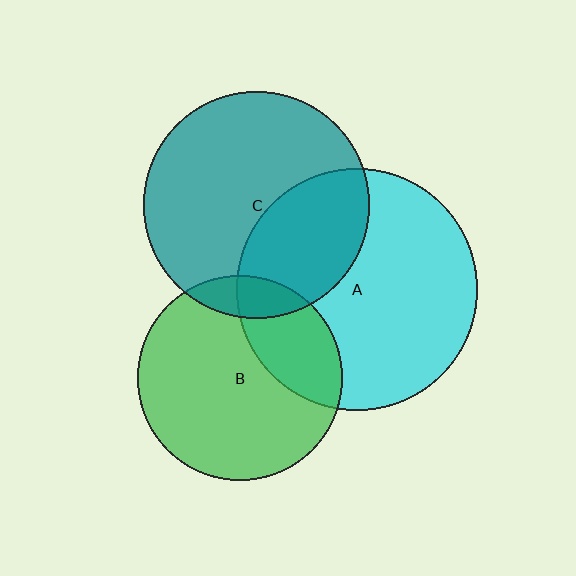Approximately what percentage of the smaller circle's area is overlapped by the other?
Approximately 35%.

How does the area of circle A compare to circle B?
Approximately 1.4 times.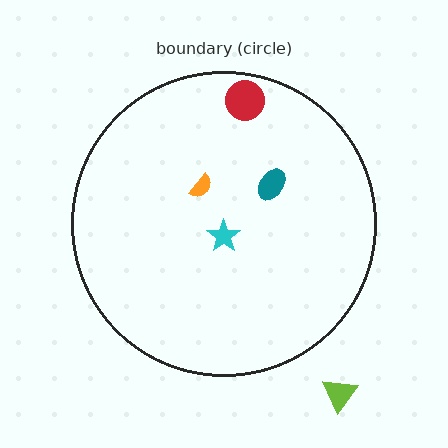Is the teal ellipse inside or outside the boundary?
Inside.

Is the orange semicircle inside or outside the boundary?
Inside.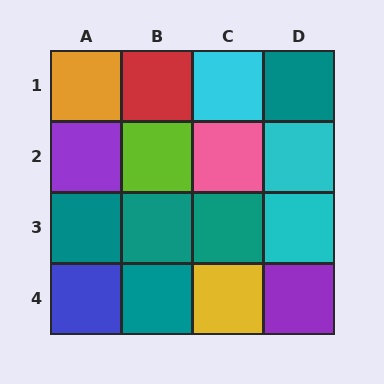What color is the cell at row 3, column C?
Teal.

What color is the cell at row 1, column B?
Red.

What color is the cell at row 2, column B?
Lime.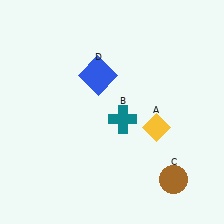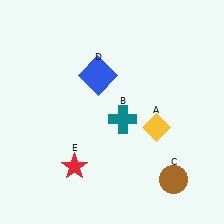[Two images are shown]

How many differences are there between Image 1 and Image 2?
There is 1 difference between the two images.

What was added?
A red star (E) was added in Image 2.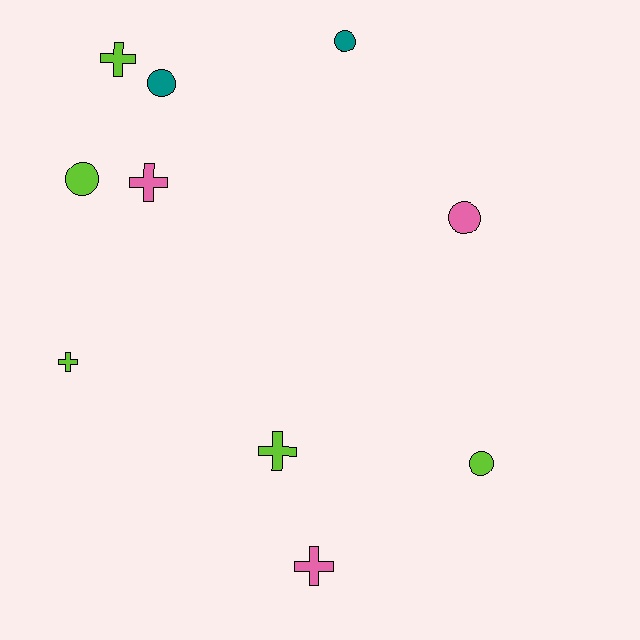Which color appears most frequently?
Lime, with 5 objects.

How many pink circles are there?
There is 1 pink circle.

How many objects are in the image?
There are 10 objects.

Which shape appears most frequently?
Cross, with 5 objects.